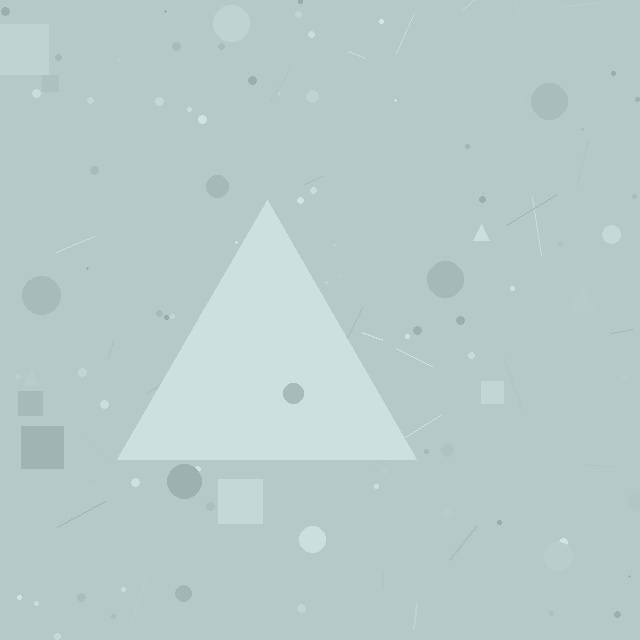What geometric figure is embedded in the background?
A triangle is embedded in the background.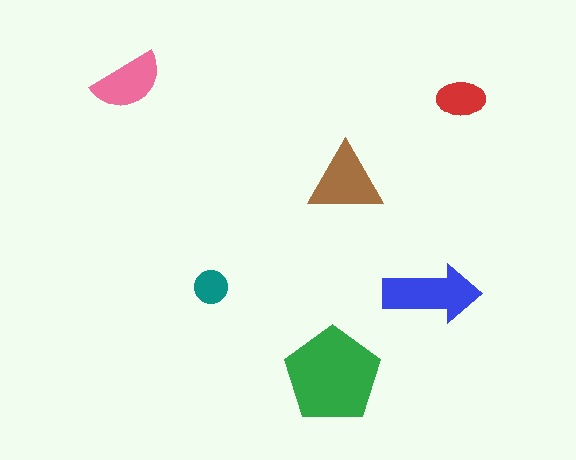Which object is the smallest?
The teal circle.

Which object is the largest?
The green pentagon.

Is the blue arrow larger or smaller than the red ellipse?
Larger.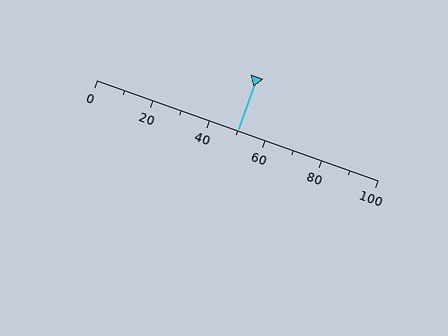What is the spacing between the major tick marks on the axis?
The major ticks are spaced 20 apart.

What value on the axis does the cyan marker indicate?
The marker indicates approximately 50.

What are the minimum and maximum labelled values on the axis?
The axis runs from 0 to 100.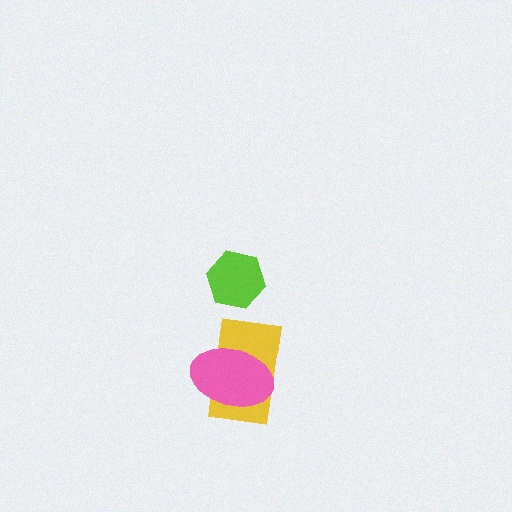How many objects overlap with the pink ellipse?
1 object overlaps with the pink ellipse.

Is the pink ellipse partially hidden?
No, no other shape covers it.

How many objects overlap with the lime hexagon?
0 objects overlap with the lime hexagon.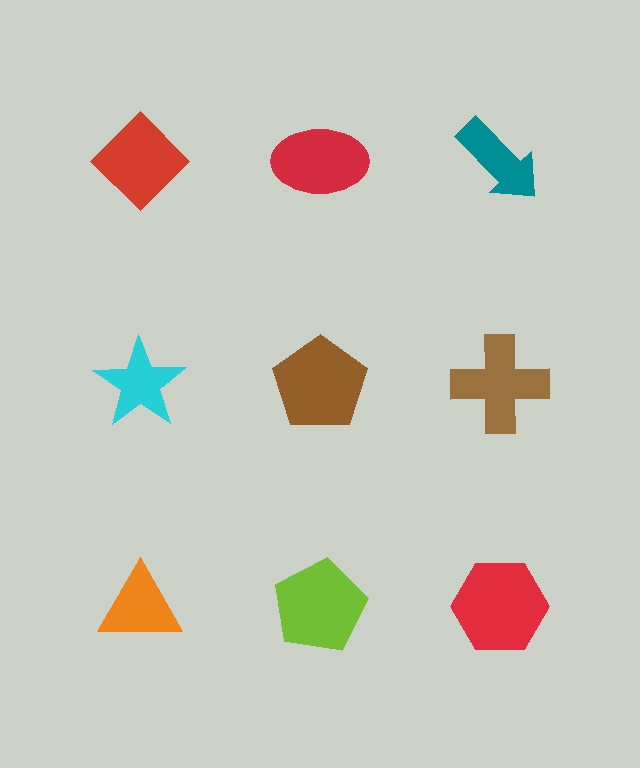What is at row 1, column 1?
A red diamond.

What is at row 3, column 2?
A lime pentagon.